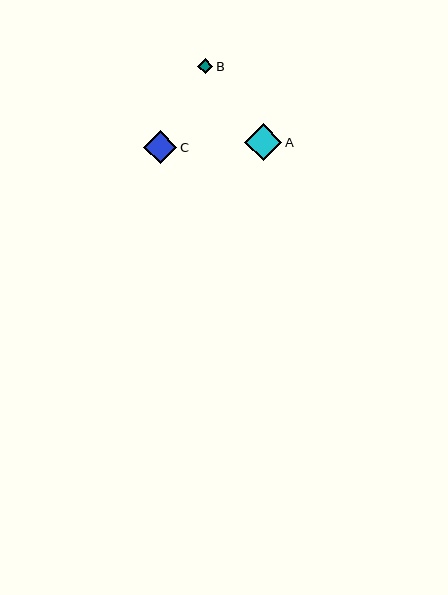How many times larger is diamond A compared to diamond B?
Diamond A is approximately 2.5 times the size of diamond B.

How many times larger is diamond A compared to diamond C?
Diamond A is approximately 1.1 times the size of diamond C.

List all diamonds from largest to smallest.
From largest to smallest: A, C, B.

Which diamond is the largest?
Diamond A is the largest with a size of approximately 37 pixels.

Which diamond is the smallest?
Diamond B is the smallest with a size of approximately 15 pixels.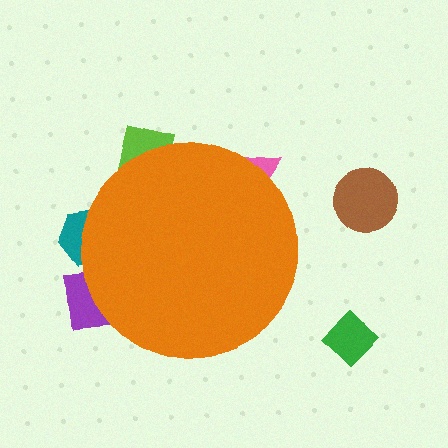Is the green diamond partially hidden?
No, the green diamond is fully visible.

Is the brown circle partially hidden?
No, the brown circle is fully visible.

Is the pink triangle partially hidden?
Yes, the pink triangle is partially hidden behind the orange circle.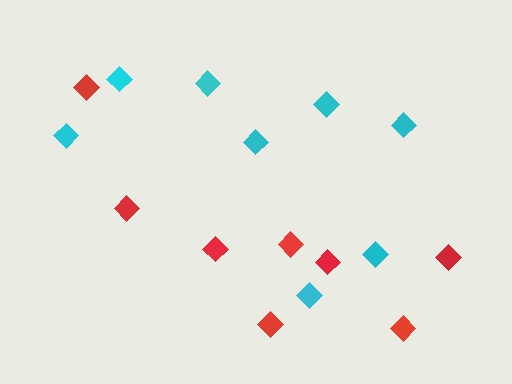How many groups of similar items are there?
There are 2 groups: one group of cyan diamonds (8) and one group of red diamonds (8).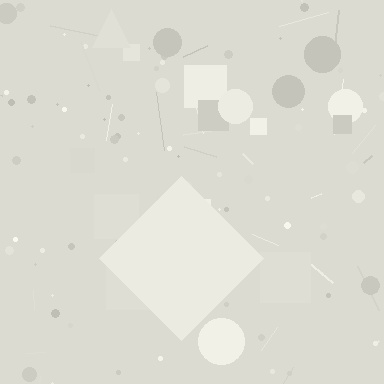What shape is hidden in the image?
A diamond is hidden in the image.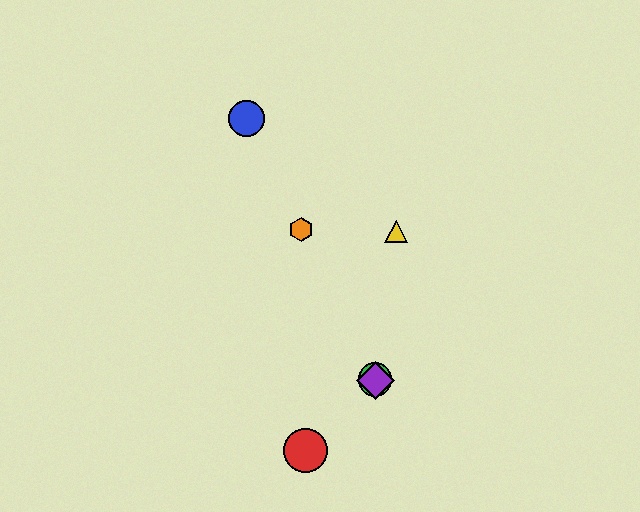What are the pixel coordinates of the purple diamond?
The purple diamond is at (376, 380).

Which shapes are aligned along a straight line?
The blue circle, the green circle, the purple diamond, the orange hexagon are aligned along a straight line.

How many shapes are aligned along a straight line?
4 shapes (the blue circle, the green circle, the purple diamond, the orange hexagon) are aligned along a straight line.